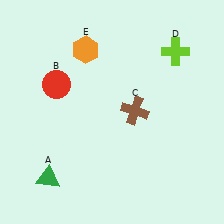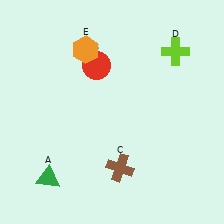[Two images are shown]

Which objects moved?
The objects that moved are: the red circle (B), the brown cross (C).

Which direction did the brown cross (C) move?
The brown cross (C) moved down.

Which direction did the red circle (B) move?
The red circle (B) moved right.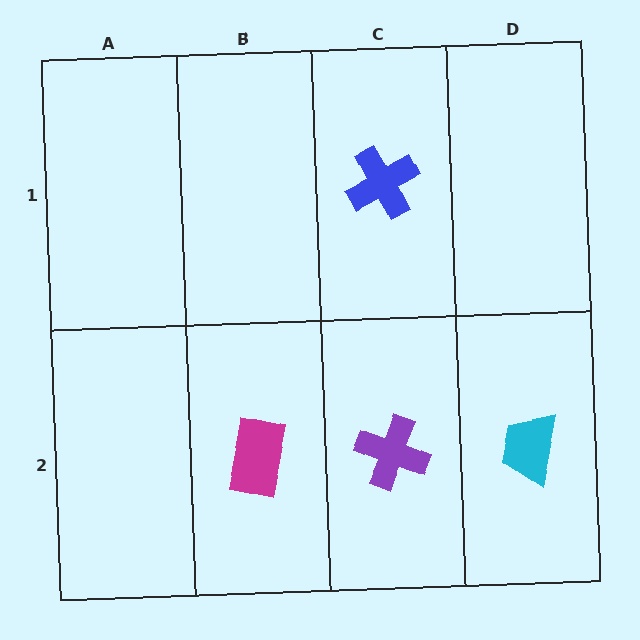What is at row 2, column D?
A cyan trapezoid.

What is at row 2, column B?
A magenta rectangle.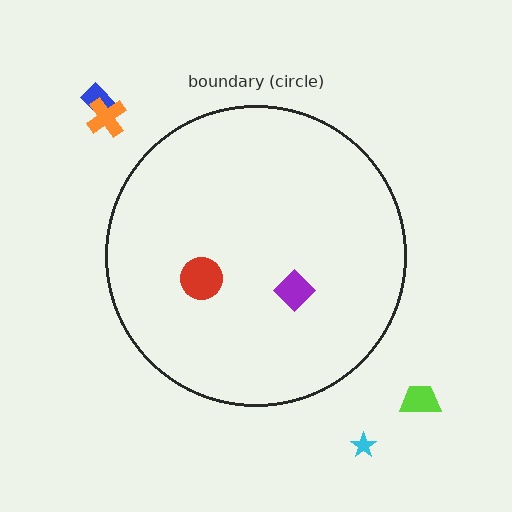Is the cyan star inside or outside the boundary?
Outside.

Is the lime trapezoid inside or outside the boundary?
Outside.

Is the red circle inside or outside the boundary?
Inside.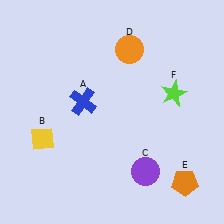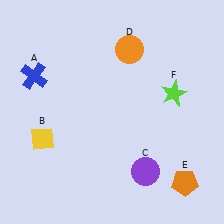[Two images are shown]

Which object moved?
The blue cross (A) moved left.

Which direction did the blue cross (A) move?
The blue cross (A) moved left.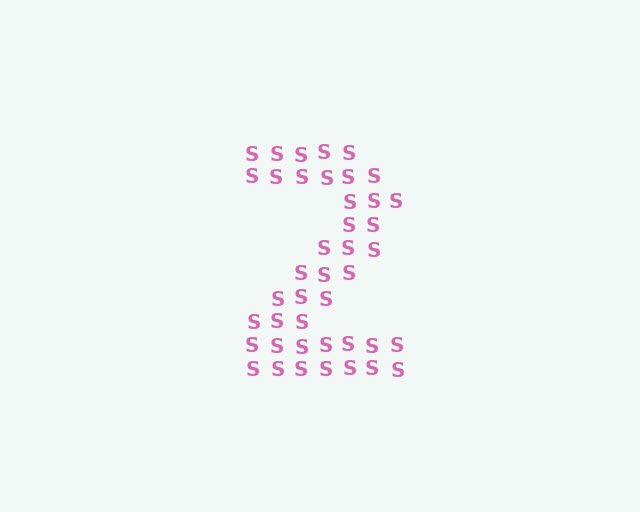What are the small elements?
The small elements are letter S's.